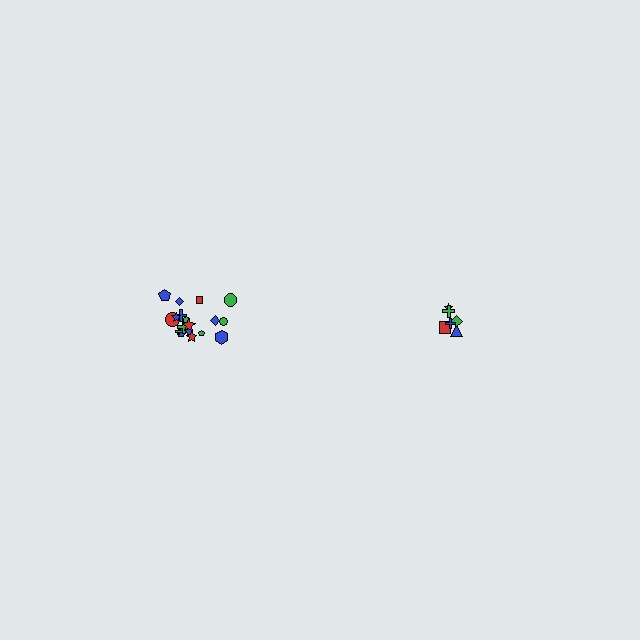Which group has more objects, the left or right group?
The left group.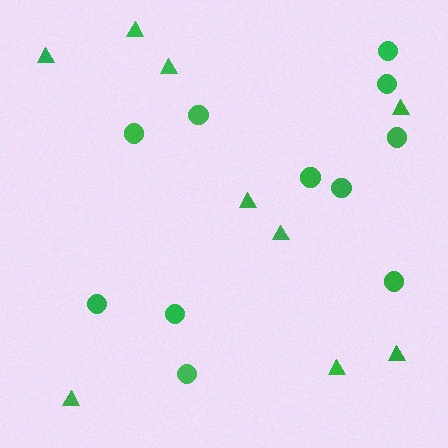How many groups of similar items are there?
There are 2 groups: one group of triangles (9) and one group of circles (11).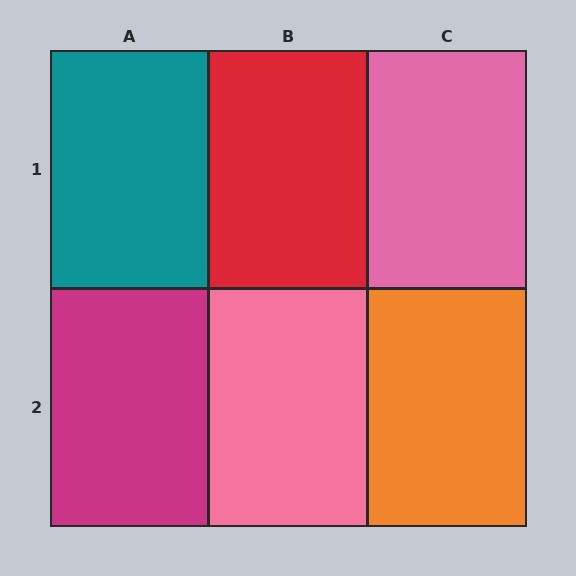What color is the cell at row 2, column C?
Orange.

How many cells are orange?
1 cell is orange.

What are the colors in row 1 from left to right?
Teal, red, pink.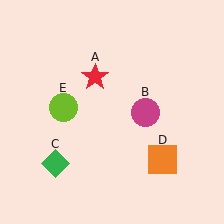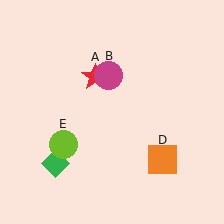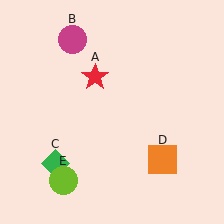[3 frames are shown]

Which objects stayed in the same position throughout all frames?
Red star (object A) and green diamond (object C) and orange square (object D) remained stationary.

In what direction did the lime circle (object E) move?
The lime circle (object E) moved down.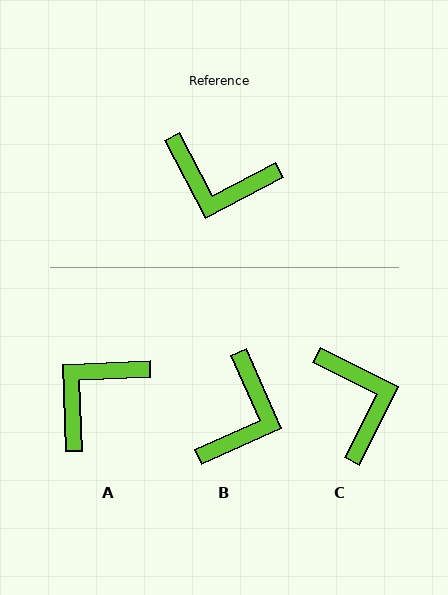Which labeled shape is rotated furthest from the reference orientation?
C, about 126 degrees away.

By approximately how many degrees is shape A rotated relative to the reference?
Approximately 116 degrees clockwise.